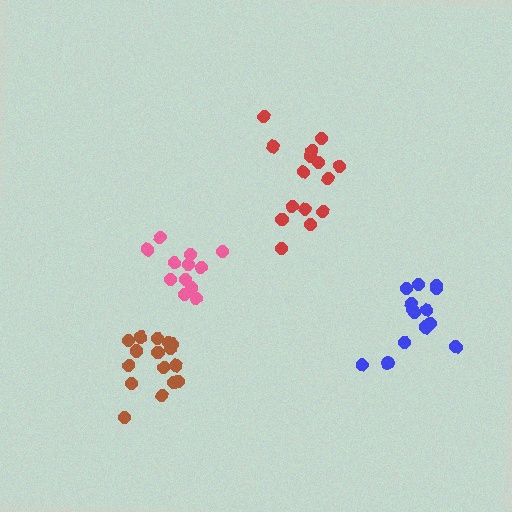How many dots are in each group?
Group 1: 15 dots, Group 2: 12 dots, Group 3: 14 dots, Group 4: 17 dots (58 total).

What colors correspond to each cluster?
The clusters are colored: red, pink, blue, brown.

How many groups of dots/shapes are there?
There are 4 groups.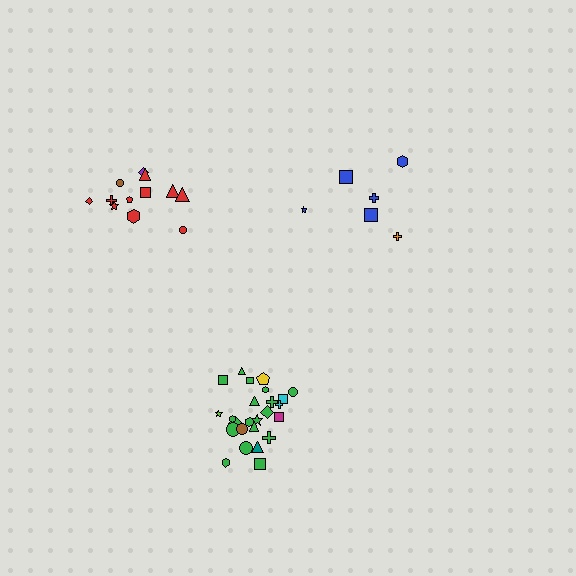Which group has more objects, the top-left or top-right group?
The top-left group.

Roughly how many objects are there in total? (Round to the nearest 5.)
Roughly 45 objects in total.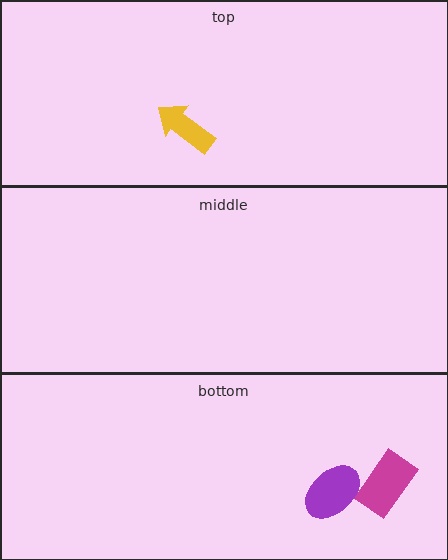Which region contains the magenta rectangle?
The bottom region.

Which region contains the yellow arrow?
The top region.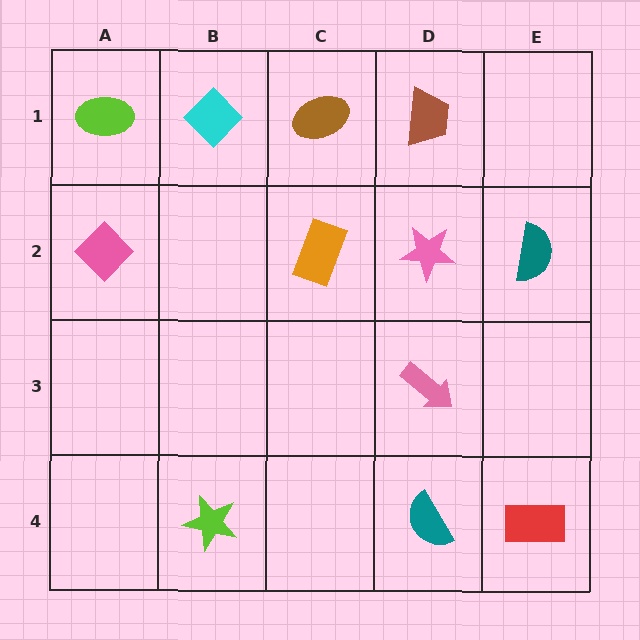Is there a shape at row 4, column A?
No, that cell is empty.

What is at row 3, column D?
A pink arrow.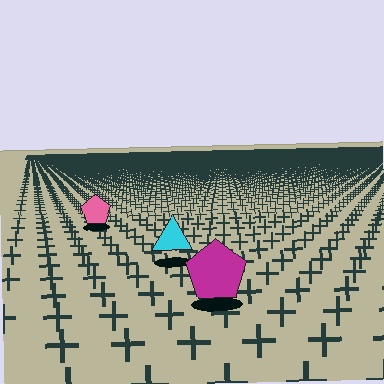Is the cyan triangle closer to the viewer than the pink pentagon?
Yes. The cyan triangle is closer — you can tell from the texture gradient: the ground texture is coarser near it.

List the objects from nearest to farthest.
From nearest to farthest: the magenta pentagon, the cyan triangle, the pink pentagon.